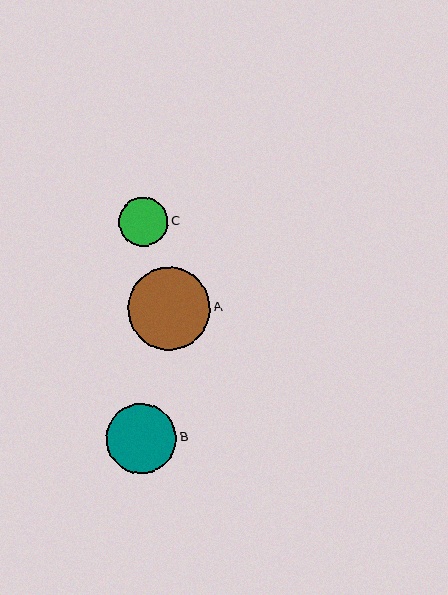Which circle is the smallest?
Circle C is the smallest with a size of approximately 49 pixels.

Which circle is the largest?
Circle A is the largest with a size of approximately 82 pixels.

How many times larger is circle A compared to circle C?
Circle A is approximately 1.7 times the size of circle C.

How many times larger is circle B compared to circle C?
Circle B is approximately 1.4 times the size of circle C.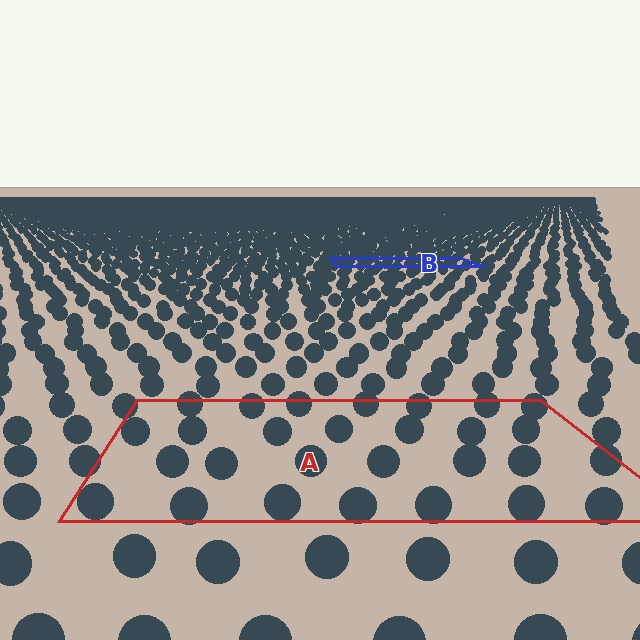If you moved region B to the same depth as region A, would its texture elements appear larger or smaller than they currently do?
They would appear larger. At a closer depth, the same texture elements are projected at a bigger on-screen size.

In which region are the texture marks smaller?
The texture marks are smaller in region B, because it is farther away.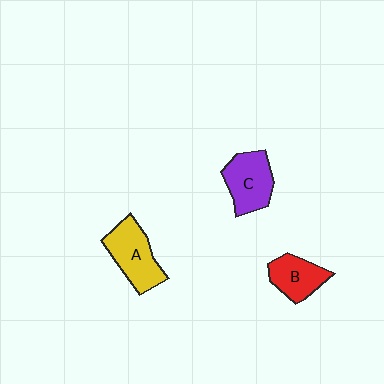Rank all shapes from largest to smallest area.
From largest to smallest: A (yellow), C (purple), B (red).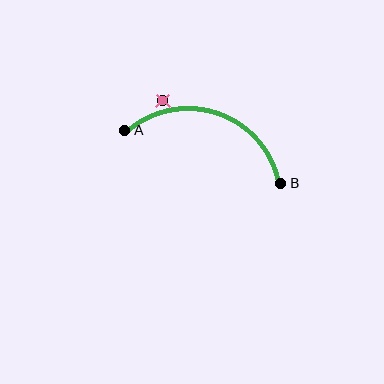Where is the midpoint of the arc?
The arc midpoint is the point on the curve farthest from the straight line joining A and B. It sits above that line.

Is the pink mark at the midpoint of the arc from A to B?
No — the pink mark does not lie on the arc at all. It sits slightly outside the curve.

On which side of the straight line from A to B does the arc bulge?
The arc bulges above the straight line connecting A and B.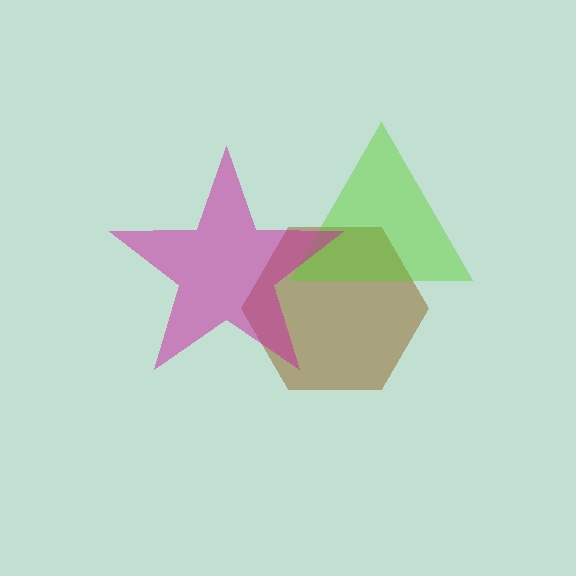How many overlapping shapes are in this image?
There are 3 overlapping shapes in the image.